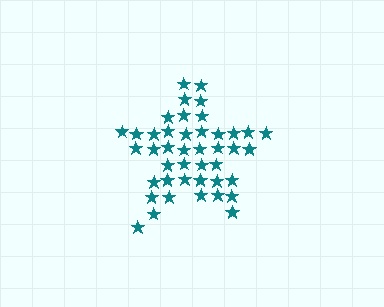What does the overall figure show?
The overall figure shows a star.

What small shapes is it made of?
It is made of small stars.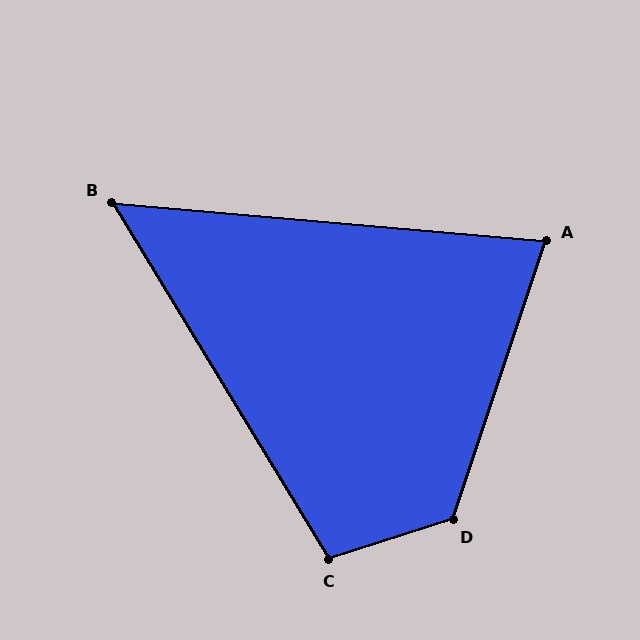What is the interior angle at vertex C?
Approximately 103 degrees (obtuse).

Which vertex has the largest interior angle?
D, at approximately 126 degrees.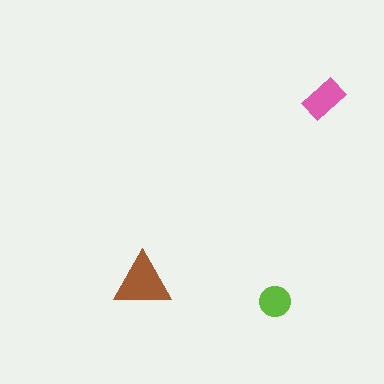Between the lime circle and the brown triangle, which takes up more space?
The brown triangle.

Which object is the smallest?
The lime circle.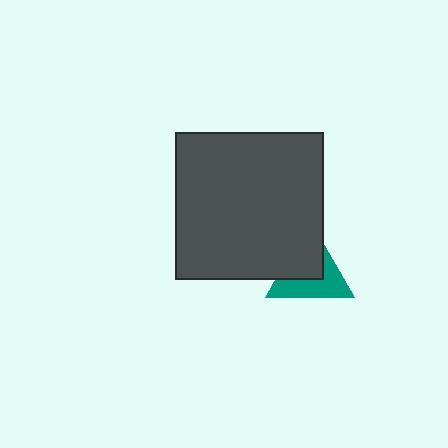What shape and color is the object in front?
The object in front is a dark gray square.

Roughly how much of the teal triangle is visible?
About half of it is visible (roughly 51%).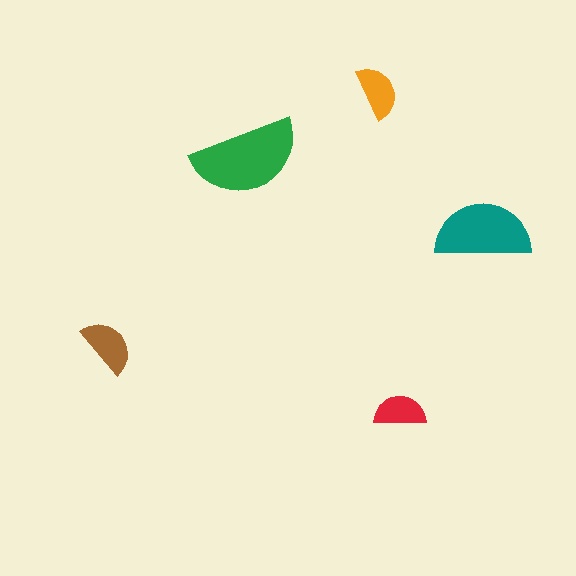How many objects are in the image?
There are 5 objects in the image.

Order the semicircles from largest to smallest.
the green one, the teal one, the brown one, the orange one, the red one.